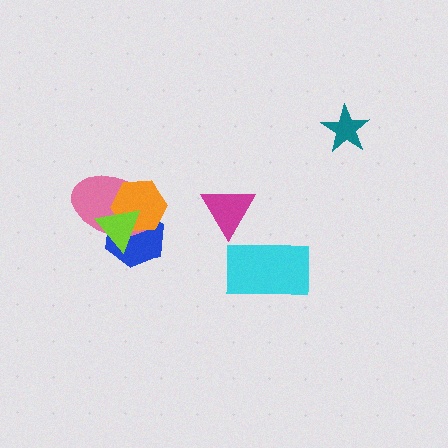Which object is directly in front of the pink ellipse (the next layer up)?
The orange hexagon is directly in front of the pink ellipse.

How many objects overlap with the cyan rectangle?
0 objects overlap with the cyan rectangle.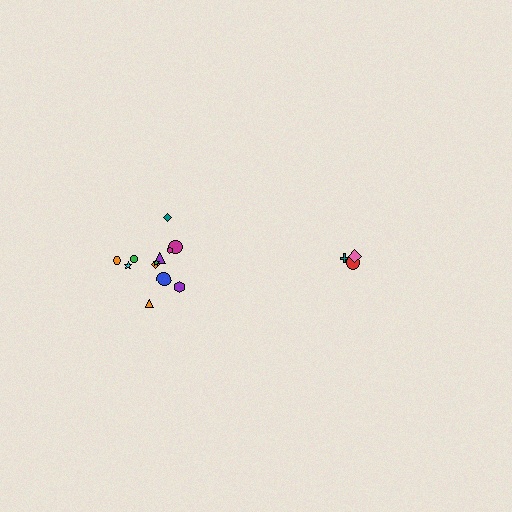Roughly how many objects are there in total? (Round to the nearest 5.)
Roughly 15 objects in total.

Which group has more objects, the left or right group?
The left group.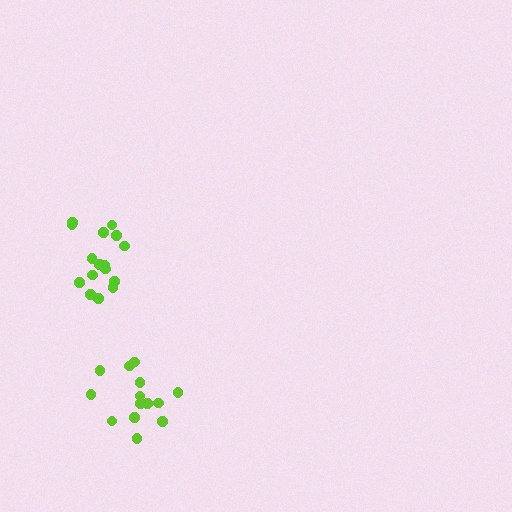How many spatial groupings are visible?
There are 2 spatial groupings.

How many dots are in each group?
Group 1: 14 dots, Group 2: 16 dots (30 total).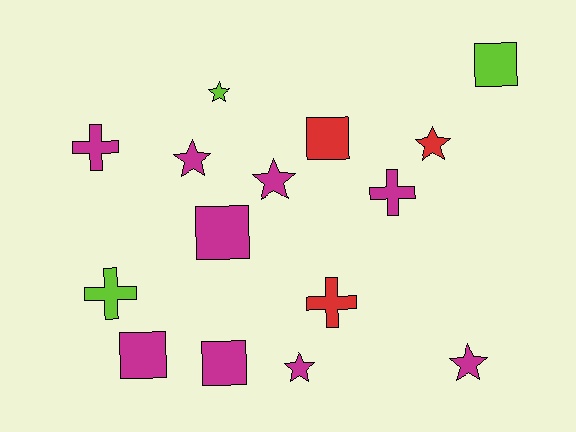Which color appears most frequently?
Magenta, with 9 objects.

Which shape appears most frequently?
Star, with 6 objects.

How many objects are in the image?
There are 15 objects.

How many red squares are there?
There is 1 red square.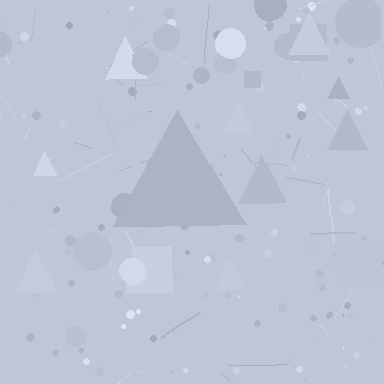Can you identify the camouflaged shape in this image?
The camouflaged shape is a triangle.